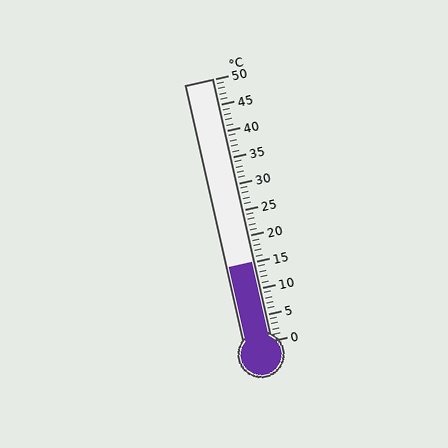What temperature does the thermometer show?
The thermometer shows approximately 15°C.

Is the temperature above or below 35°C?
The temperature is below 35°C.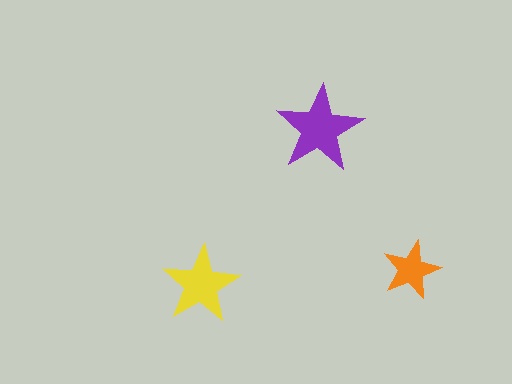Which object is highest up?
The purple star is topmost.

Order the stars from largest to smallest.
the purple one, the yellow one, the orange one.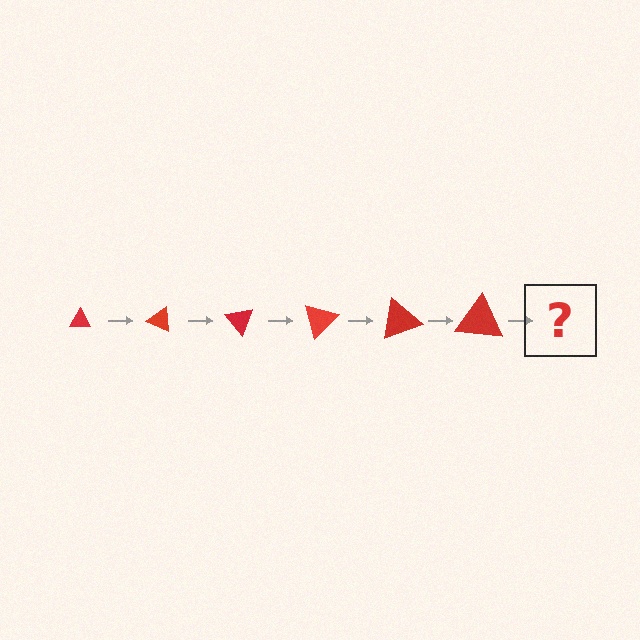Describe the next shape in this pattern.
It should be a triangle, larger than the previous one and rotated 150 degrees from the start.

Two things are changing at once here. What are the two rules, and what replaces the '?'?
The two rules are that the triangle grows larger each step and it rotates 25 degrees each step. The '?' should be a triangle, larger than the previous one and rotated 150 degrees from the start.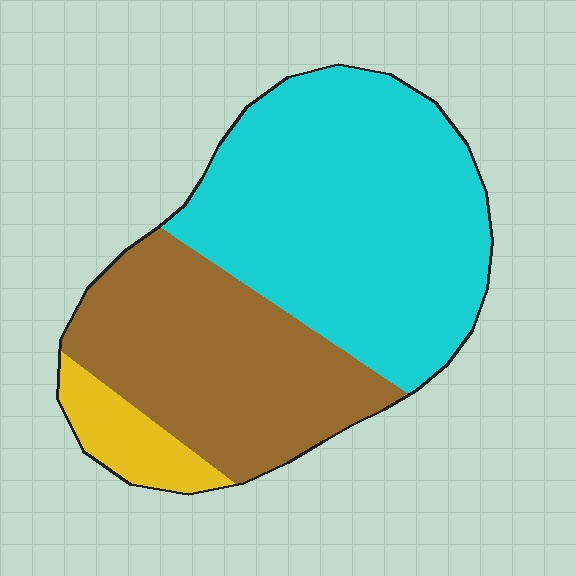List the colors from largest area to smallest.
From largest to smallest: cyan, brown, yellow.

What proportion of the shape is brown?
Brown covers 37% of the shape.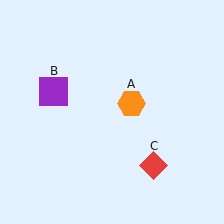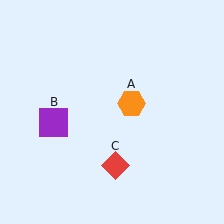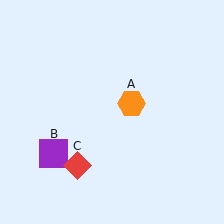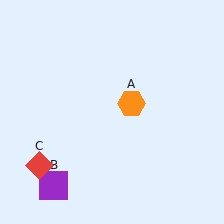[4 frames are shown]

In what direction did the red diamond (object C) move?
The red diamond (object C) moved left.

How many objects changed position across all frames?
2 objects changed position: purple square (object B), red diamond (object C).